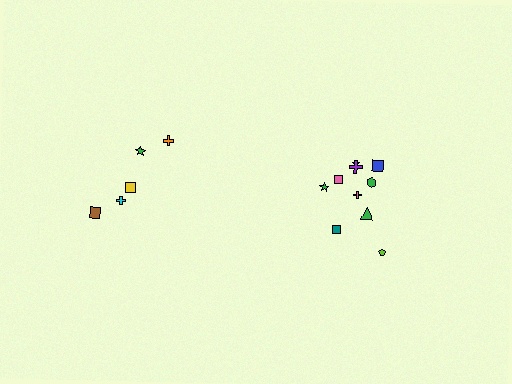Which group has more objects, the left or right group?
The right group.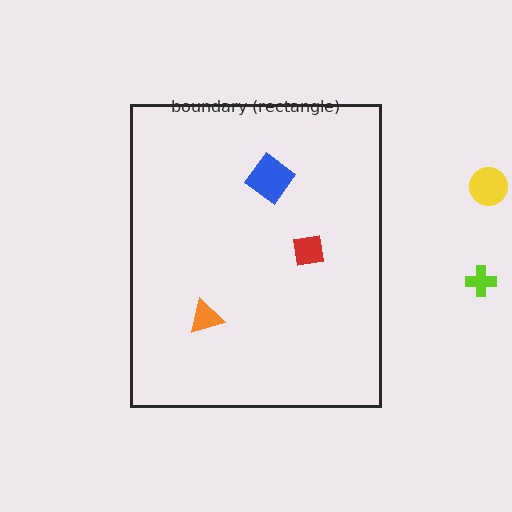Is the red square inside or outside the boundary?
Inside.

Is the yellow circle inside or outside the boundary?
Outside.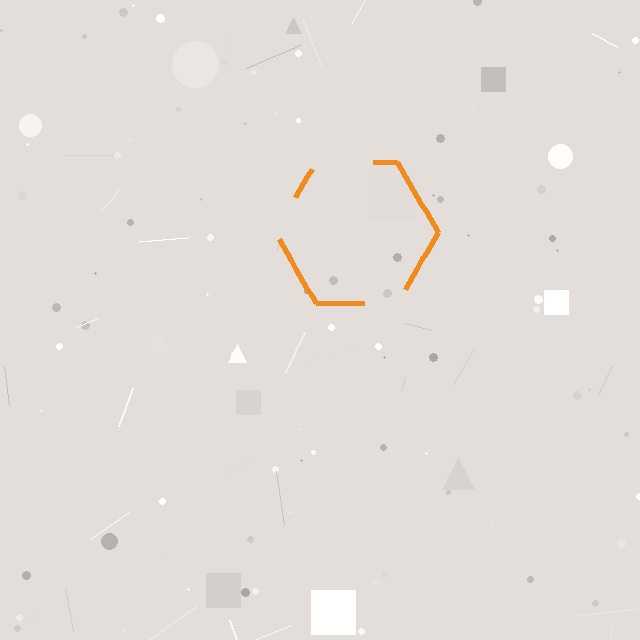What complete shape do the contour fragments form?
The contour fragments form a hexagon.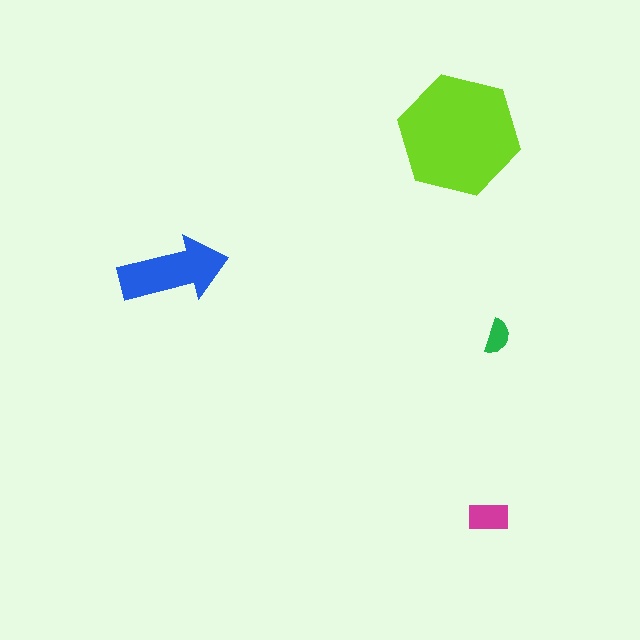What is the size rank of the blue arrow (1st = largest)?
2nd.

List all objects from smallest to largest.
The green semicircle, the magenta rectangle, the blue arrow, the lime hexagon.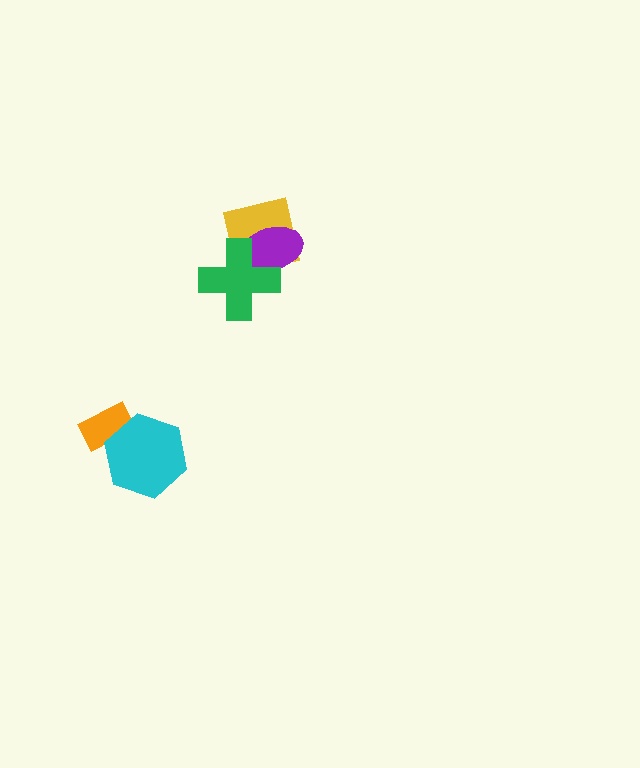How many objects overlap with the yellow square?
2 objects overlap with the yellow square.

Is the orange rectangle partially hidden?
Yes, it is partially covered by another shape.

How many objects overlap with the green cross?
2 objects overlap with the green cross.